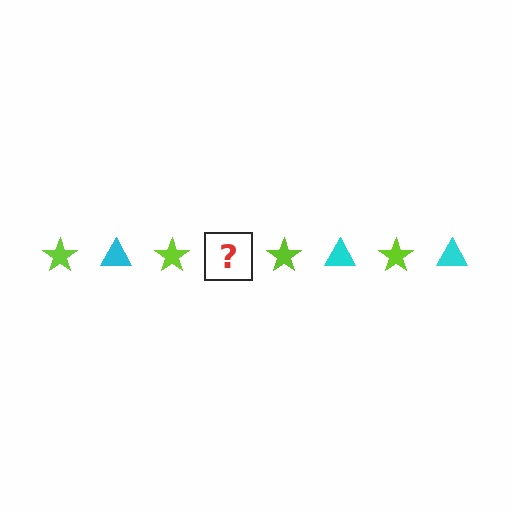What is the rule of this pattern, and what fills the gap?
The rule is that the pattern alternates between lime star and cyan triangle. The gap should be filled with a cyan triangle.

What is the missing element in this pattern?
The missing element is a cyan triangle.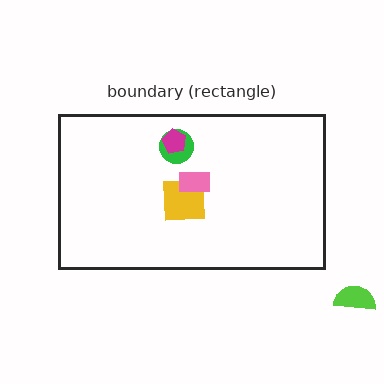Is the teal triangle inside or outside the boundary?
Inside.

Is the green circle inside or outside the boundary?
Inside.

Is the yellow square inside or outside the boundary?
Inside.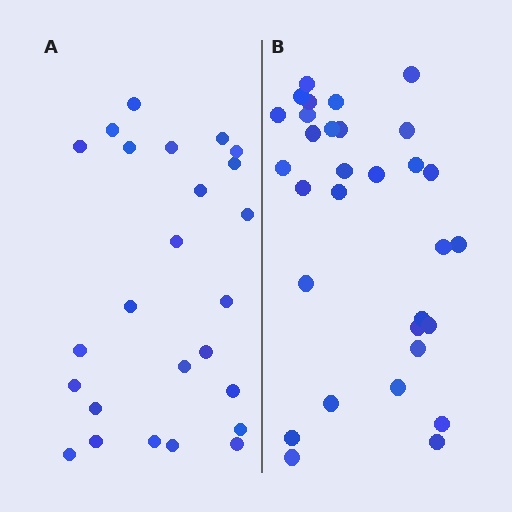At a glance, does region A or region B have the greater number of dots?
Region B (the right region) has more dots.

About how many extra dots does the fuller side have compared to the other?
Region B has about 6 more dots than region A.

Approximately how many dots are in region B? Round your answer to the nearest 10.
About 30 dots. (The exact count is 31, which rounds to 30.)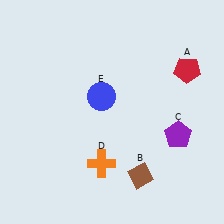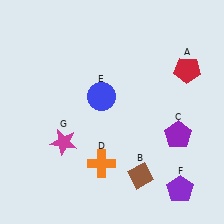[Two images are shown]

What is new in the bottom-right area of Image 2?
A purple pentagon (F) was added in the bottom-right area of Image 2.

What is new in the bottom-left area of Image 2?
A magenta star (G) was added in the bottom-left area of Image 2.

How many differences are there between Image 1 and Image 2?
There are 2 differences between the two images.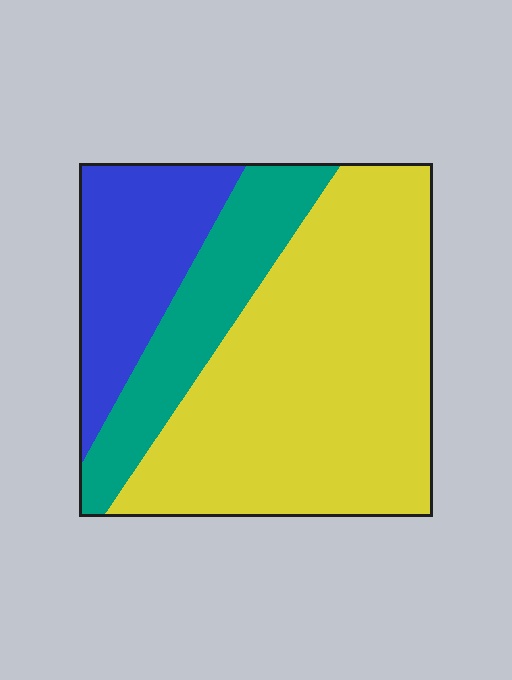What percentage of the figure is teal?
Teal takes up about one fifth (1/5) of the figure.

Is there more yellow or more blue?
Yellow.